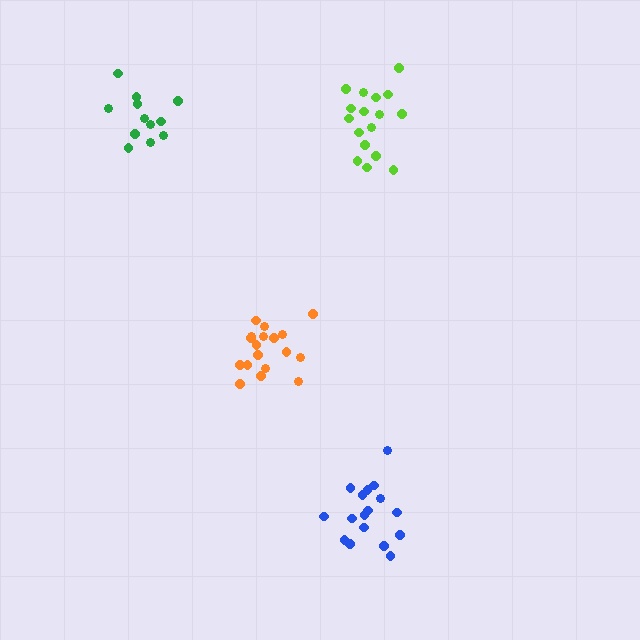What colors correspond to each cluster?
The clusters are colored: lime, blue, green, orange.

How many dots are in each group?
Group 1: 18 dots, Group 2: 17 dots, Group 3: 12 dots, Group 4: 18 dots (65 total).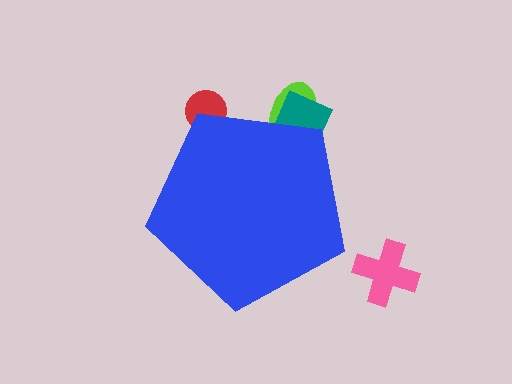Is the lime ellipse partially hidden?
Yes, the lime ellipse is partially hidden behind the blue pentagon.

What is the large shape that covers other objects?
A blue pentagon.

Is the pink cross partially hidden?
No, the pink cross is fully visible.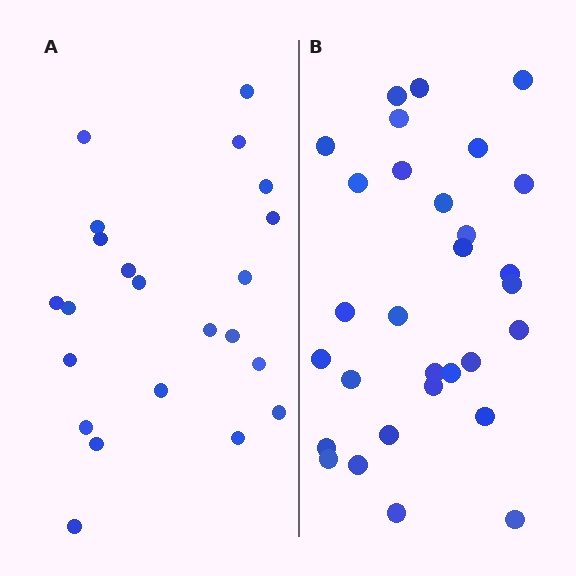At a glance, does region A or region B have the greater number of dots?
Region B (the right region) has more dots.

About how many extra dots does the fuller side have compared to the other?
Region B has roughly 8 or so more dots than region A.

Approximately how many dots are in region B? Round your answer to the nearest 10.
About 30 dots.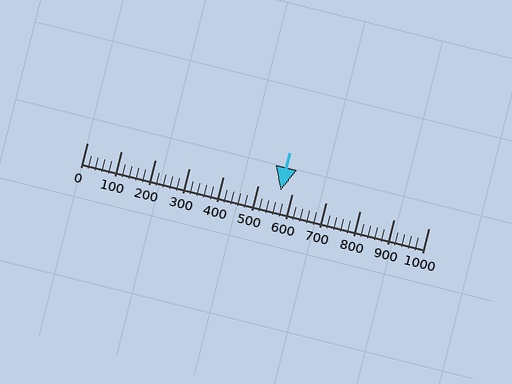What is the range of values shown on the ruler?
The ruler shows values from 0 to 1000.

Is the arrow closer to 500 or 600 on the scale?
The arrow is closer to 600.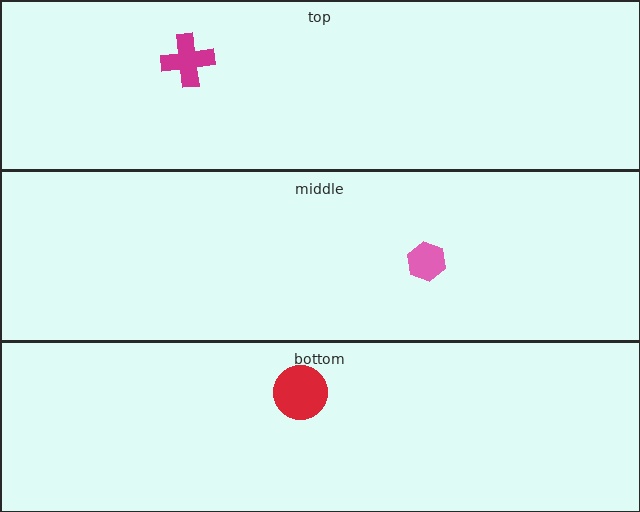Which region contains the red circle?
The bottom region.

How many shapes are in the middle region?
1.